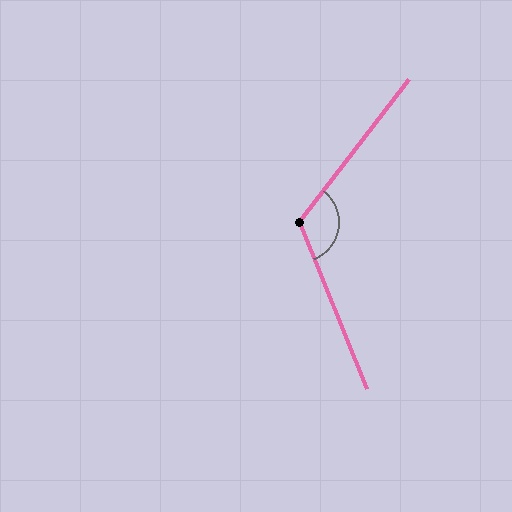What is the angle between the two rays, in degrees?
Approximately 121 degrees.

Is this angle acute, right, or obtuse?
It is obtuse.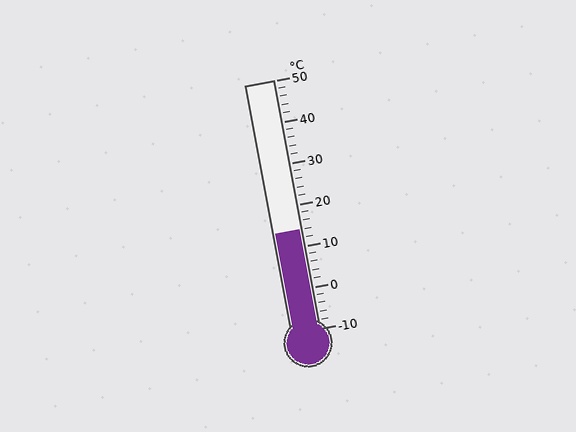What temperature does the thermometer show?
The thermometer shows approximately 14°C.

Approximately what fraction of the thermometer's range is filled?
The thermometer is filled to approximately 40% of its range.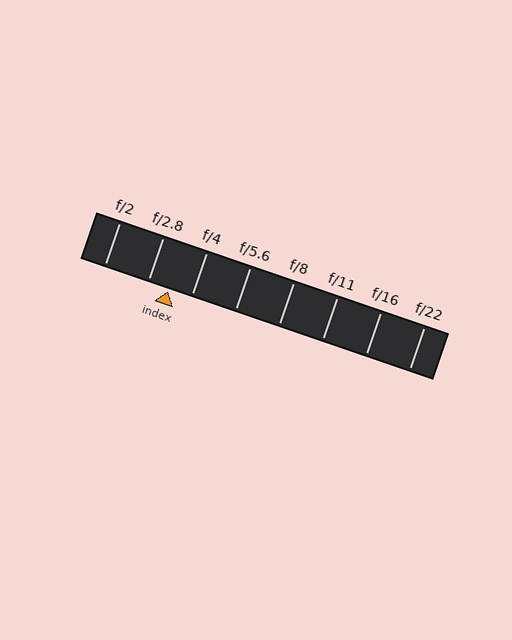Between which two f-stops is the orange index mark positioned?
The index mark is between f/2.8 and f/4.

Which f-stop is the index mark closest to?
The index mark is closest to f/2.8.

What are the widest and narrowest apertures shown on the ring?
The widest aperture shown is f/2 and the narrowest is f/22.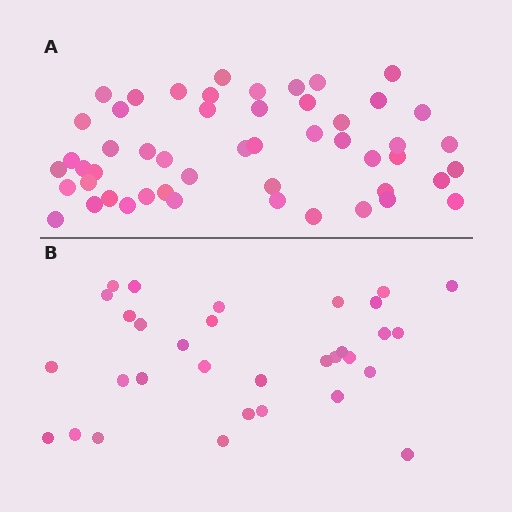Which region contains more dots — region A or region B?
Region A (the top region) has more dots.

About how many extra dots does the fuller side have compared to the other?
Region A has approximately 20 more dots than region B.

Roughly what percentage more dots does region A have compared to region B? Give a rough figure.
About 60% more.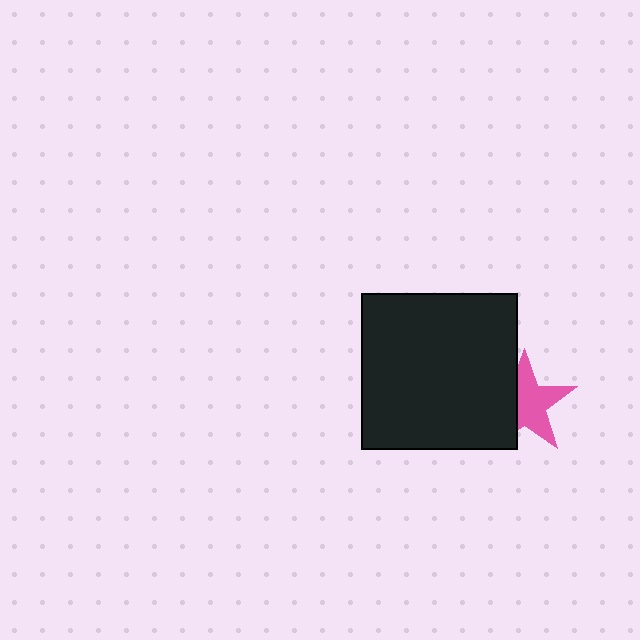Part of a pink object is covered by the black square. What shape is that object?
It is a star.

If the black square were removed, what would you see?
You would see the complete pink star.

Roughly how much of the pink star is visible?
About half of it is visible (roughly 64%).